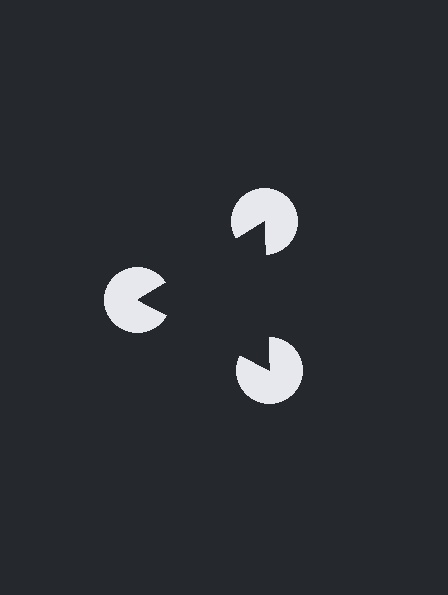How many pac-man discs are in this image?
There are 3 — one at each vertex of the illusory triangle.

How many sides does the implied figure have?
3 sides.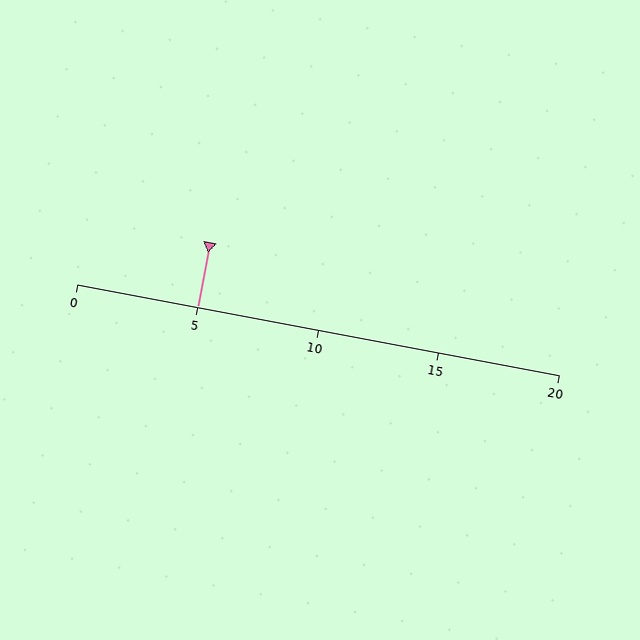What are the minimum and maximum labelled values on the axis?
The axis runs from 0 to 20.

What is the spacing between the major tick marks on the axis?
The major ticks are spaced 5 apart.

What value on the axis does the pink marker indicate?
The marker indicates approximately 5.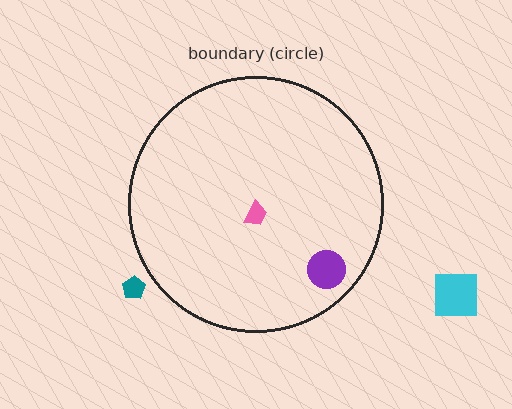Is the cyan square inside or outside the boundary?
Outside.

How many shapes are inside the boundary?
2 inside, 2 outside.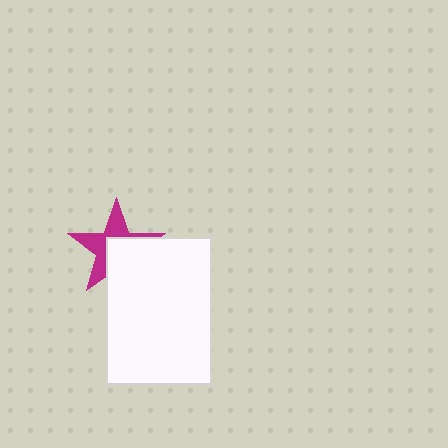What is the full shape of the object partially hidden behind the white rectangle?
The partially hidden object is a magenta star.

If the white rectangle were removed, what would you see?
You would see the complete magenta star.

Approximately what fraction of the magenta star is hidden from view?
Roughly 49% of the magenta star is hidden behind the white rectangle.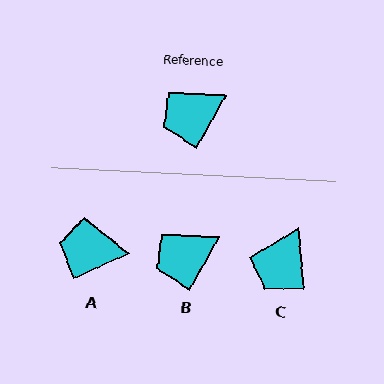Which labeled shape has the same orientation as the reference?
B.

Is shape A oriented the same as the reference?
No, it is off by about 37 degrees.